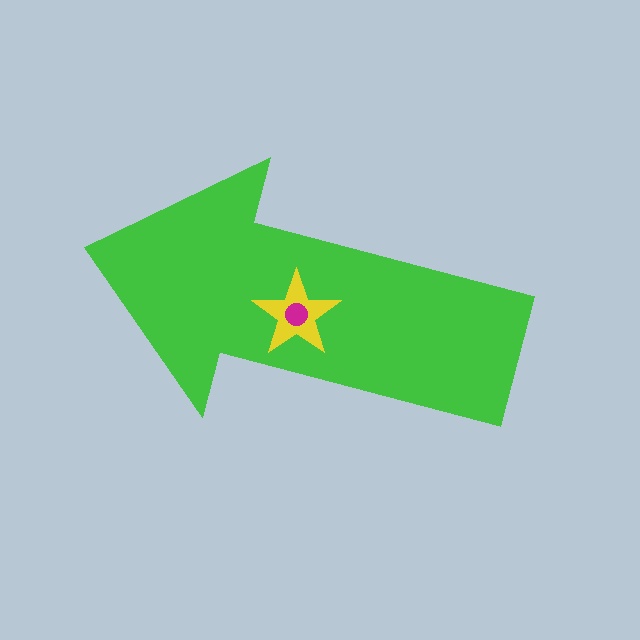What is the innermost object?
The magenta circle.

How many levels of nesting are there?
3.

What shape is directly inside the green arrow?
The yellow star.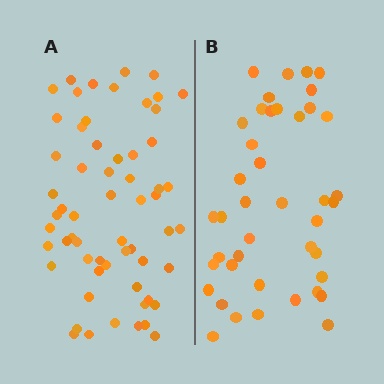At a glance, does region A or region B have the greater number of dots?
Region A (the left region) has more dots.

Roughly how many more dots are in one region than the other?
Region A has approximately 20 more dots than region B.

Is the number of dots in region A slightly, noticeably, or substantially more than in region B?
Region A has noticeably more, but not dramatically so. The ratio is roughly 1.4 to 1.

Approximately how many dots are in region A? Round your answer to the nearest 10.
About 60 dots.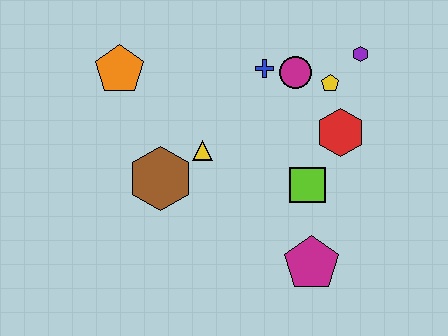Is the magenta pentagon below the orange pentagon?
Yes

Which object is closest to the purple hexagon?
The yellow pentagon is closest to the purple hexagon.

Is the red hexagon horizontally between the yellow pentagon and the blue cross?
No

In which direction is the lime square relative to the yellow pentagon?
The lime square is below the yellow pentagon.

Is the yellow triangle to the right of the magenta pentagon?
No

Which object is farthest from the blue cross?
The magenta pentagon is farthest from the blue cross.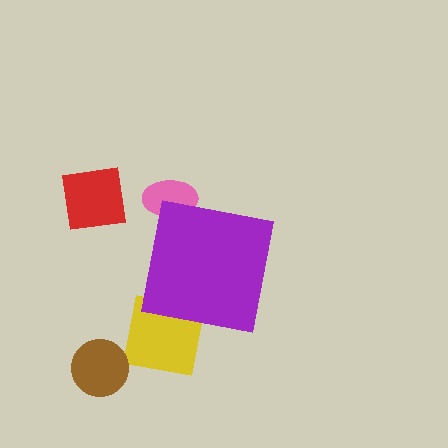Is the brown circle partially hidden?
No, the brown circle is fully visible.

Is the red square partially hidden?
No, the red square is fully visible.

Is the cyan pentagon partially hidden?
Yes, the cyan pentagon is partially hidden behind the purple square.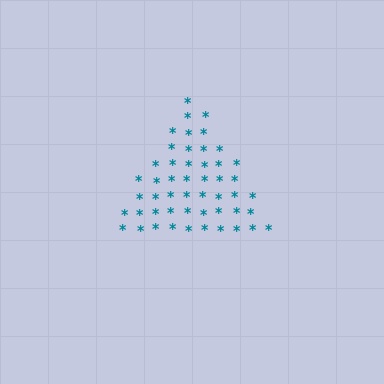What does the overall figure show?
The overall figure shows a triangle.